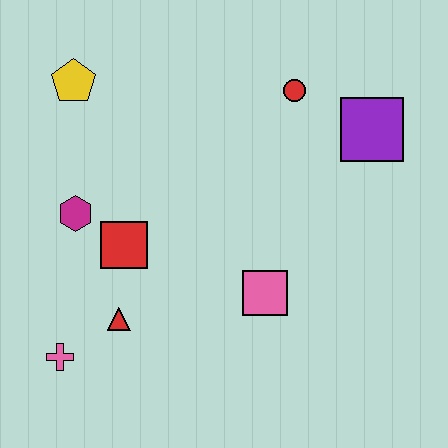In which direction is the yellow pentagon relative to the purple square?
The yellow pentagon is to the left of the purple square.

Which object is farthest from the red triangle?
The purple square is farthest from the red triangle.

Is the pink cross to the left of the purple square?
Yes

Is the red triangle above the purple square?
No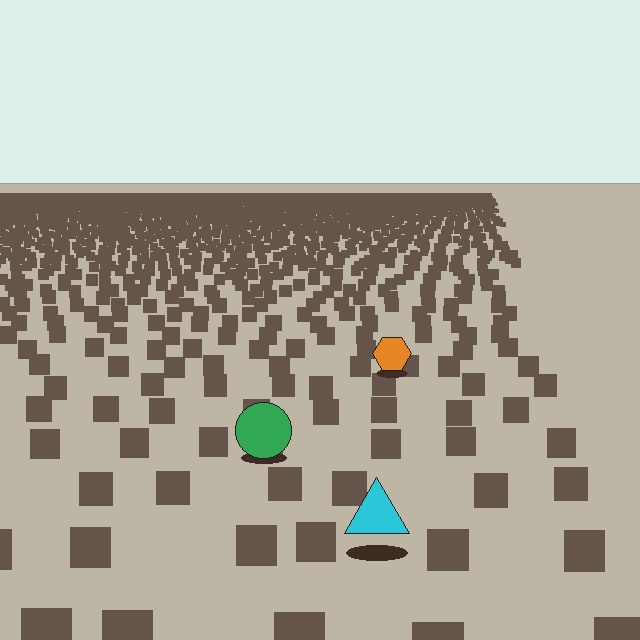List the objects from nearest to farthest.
From nearest to farthest: the cyan triangle, the green circle, the orange hexagon.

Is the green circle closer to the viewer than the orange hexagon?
Yes. The green circle is closer — you can tell from the texture gradient: the ground texture is coarser near it.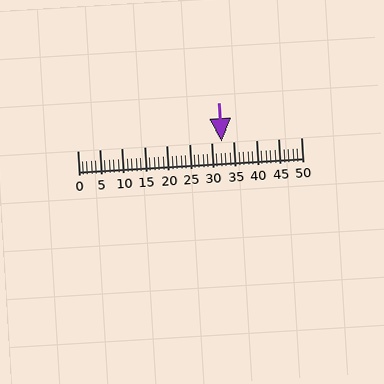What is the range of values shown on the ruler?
The ruler shows values from 0 to 50.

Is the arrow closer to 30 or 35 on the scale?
The arrow is closer to 30.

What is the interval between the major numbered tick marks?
The major tick marks are spaced 5 units apart.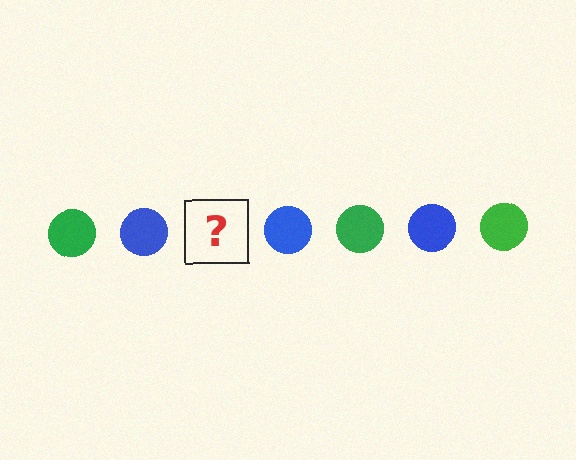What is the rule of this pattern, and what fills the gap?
The rule is that the pattern cycles through green, blue circles. The gap should be filled with a green circle.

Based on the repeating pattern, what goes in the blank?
The blank should be a green circle.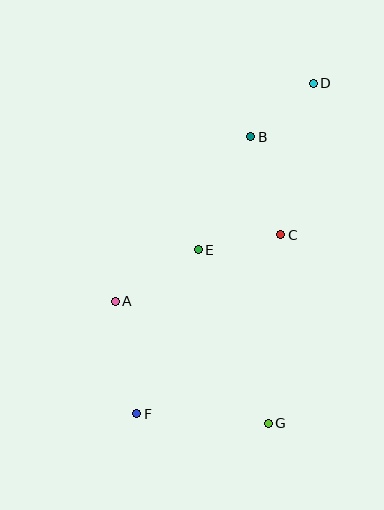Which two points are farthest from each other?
Points D and F are farthest from each other.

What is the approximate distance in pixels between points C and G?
The distance between C and G is approximately 189 pixels.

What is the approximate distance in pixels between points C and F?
The distance between C and F is approximately 230 pixels.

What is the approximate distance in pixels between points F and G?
The distance between F and G is approximately 132 pixels.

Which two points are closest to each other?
Points B and D are closest to each other.